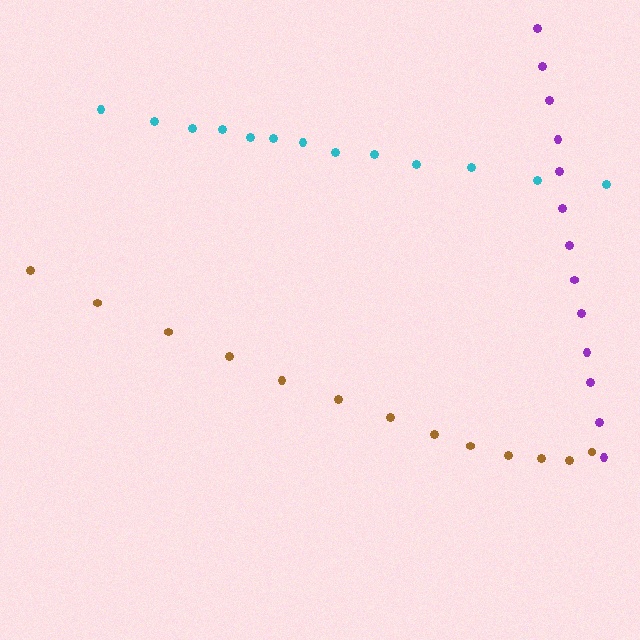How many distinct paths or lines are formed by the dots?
There are 3 distinct paths.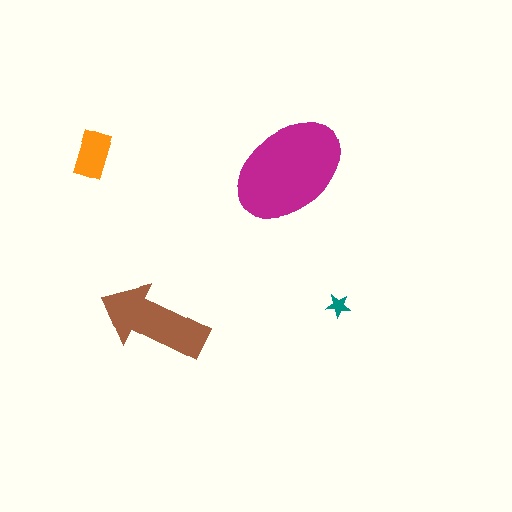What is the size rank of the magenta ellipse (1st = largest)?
1st.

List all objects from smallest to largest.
The teal star, the orange rectangle, the brown arrow, the magenta ellipse.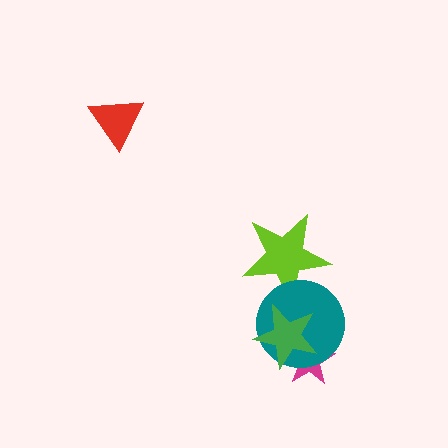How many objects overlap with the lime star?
1 object overlaps with the lime star.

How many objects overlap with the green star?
2 objects overlap with the green star.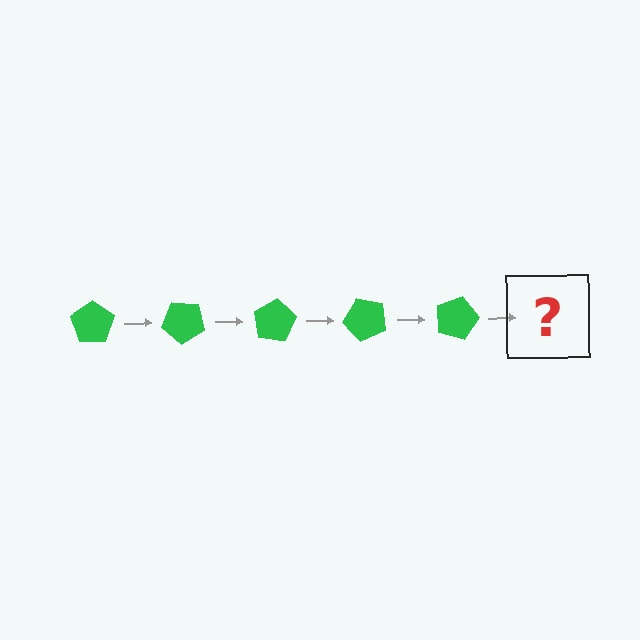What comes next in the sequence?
The next element should be a green pentagon rotated 200 degrees.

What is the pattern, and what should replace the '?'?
The pattern is that the pentagon rotates 40 degrees each step. The '?' should be a green pentagon rotated 200 degrees.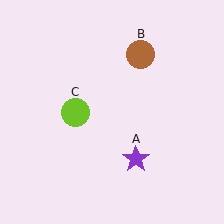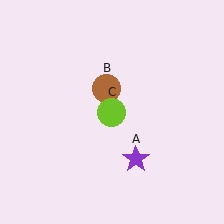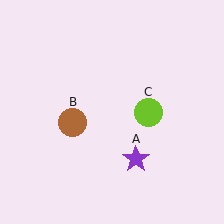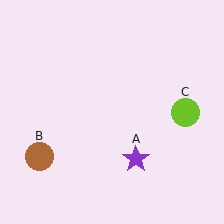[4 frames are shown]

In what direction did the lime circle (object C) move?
The lime circle (object C) moved right.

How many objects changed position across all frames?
2 objects changed position: brown circle (object B), lime circle (object C).